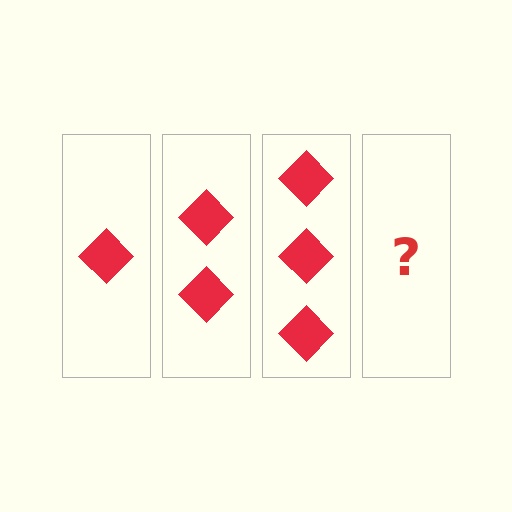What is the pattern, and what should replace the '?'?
The pattern is that each step adds one more diamond. The '?' should be 4 diamonds.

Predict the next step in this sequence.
The next step is 4 diamonds.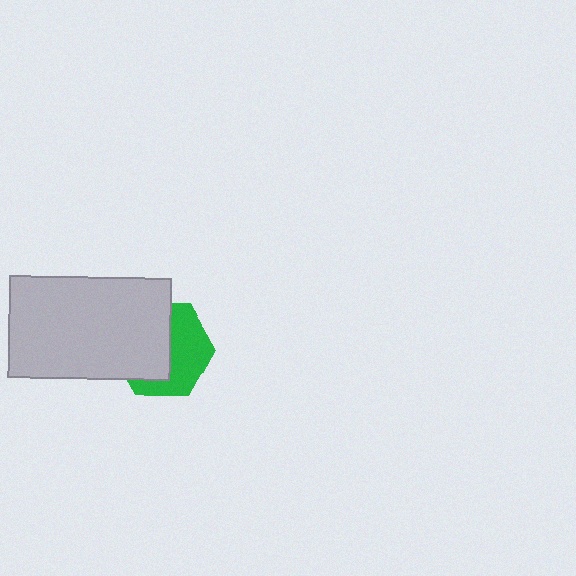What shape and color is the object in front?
The object in front is a light gray rectangle.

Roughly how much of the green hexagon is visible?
About half of it is visible (roughly 48%).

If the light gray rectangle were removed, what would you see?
You would see the complete green hexagon.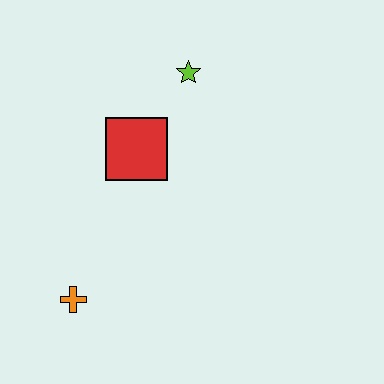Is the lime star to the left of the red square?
No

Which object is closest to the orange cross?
The red square is closest to the orange cross.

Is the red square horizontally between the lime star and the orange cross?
Yes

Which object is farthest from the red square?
The orange cross is farthest from the red square.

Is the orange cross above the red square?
No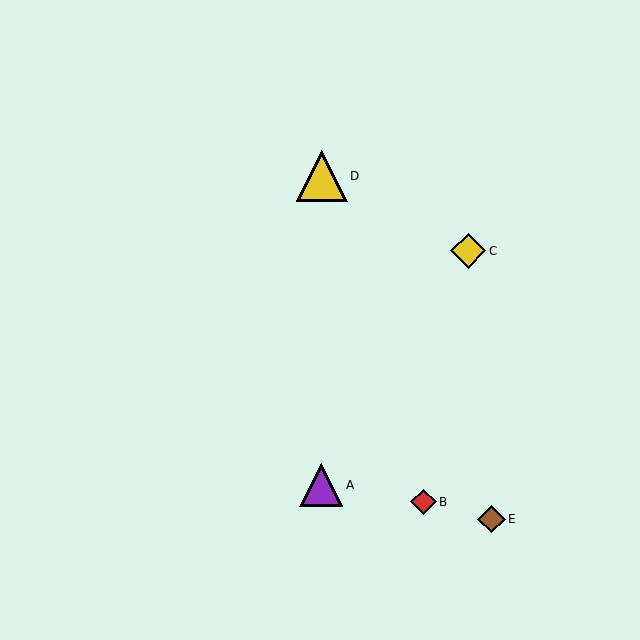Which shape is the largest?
The yellow triangle (labeled D) is the largest.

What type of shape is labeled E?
Shape E is a brown diamond.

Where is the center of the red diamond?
The center of the red diamond is at (423, 502).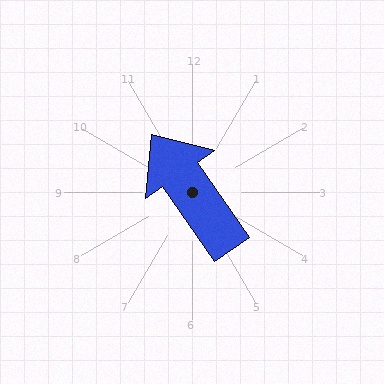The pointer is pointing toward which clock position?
Roughly 11 o'clock.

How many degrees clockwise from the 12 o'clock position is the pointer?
Approximately 325 degrees.